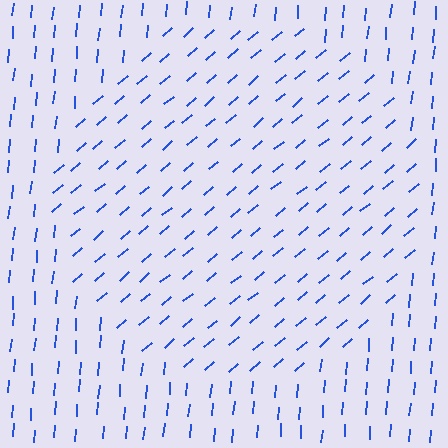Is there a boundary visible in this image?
Yes, there is a texture boundary formed by a change in line orientation.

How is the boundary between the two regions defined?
The boundary is defined purely by a change in line orientation (approximately 45 degrees difference). All lines are the same color and thickness.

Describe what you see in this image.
The image is filled with small blue line segments. A circle region in the image has lines oriented differently from the surrounding lines, creating a visible texture boundary.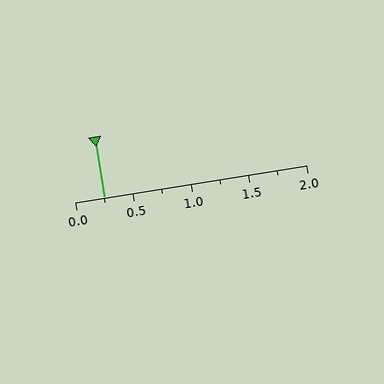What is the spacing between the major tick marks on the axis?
The major ticks are spaced 0.5 apart.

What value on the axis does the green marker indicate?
The marker indicates approximately 0.25.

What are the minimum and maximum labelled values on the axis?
The axis runs from 0.0 to 2.0.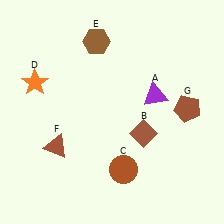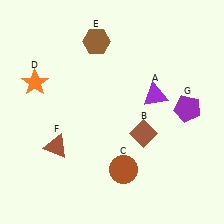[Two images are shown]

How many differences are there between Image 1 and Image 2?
There is 1 difference between the two images.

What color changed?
The pentagon (G) changed from brown in Image 1 to purple in Image 2.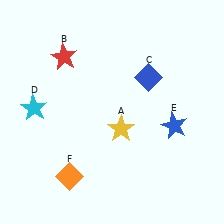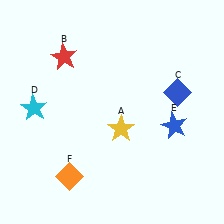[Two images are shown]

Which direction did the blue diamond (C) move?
The blue diamond (C) moved right.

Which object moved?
The blue diamond (C) moved right.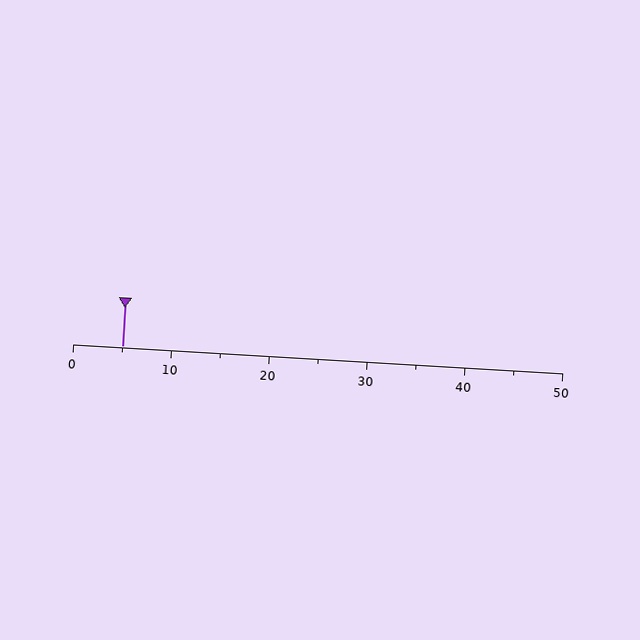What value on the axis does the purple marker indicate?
The marker indicates approximately 5.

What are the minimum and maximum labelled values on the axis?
The axis runs from 0 to 50.